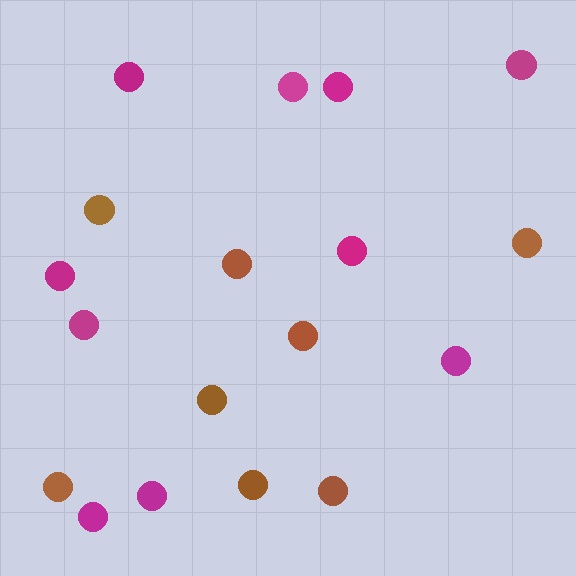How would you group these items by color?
There are 2 groups: one group of magenta circles (10) and one group of brown circles (8).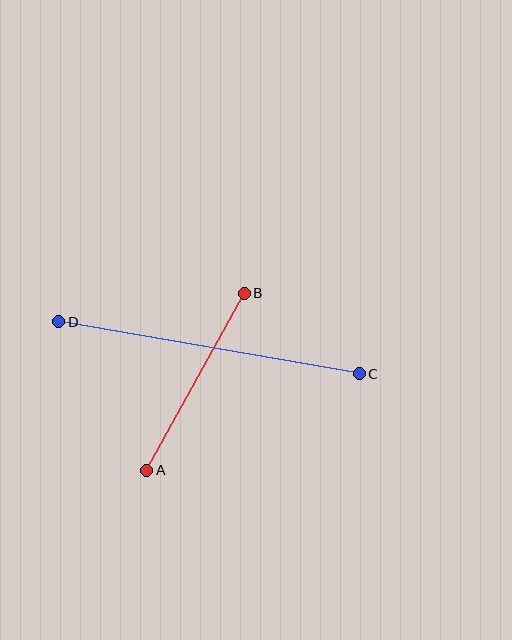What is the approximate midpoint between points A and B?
The midpoint is at approximately (196, 382) pixels.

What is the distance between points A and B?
The distance is approximately 202 pixels.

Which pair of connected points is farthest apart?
Points C and D are farthest apart.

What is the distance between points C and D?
The distance is approximately 305 pixels.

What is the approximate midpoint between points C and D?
The midpoint is at approximately (209, 348) pixels.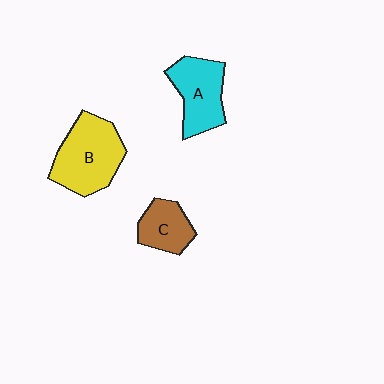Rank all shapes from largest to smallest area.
From largest to smallest: B (yellow), A (cyan), C (brown).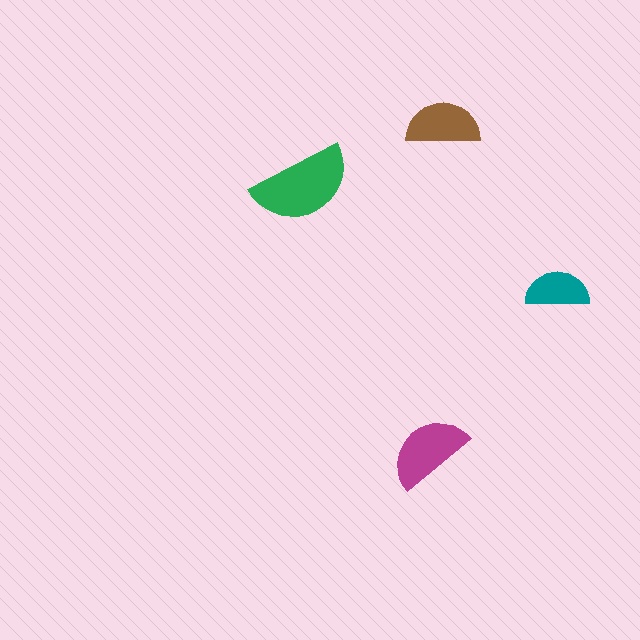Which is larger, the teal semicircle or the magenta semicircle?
The magenta one.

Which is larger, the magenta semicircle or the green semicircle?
The green one.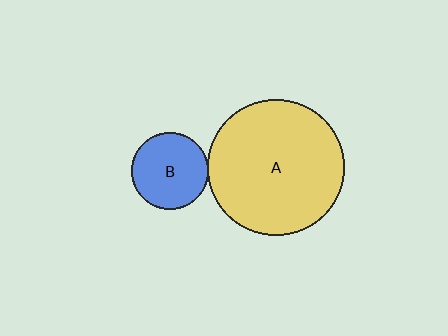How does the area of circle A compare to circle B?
Approximately 3.2 times.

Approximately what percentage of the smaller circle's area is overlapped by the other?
Approximately 5%.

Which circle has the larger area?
Circle A (yellow).